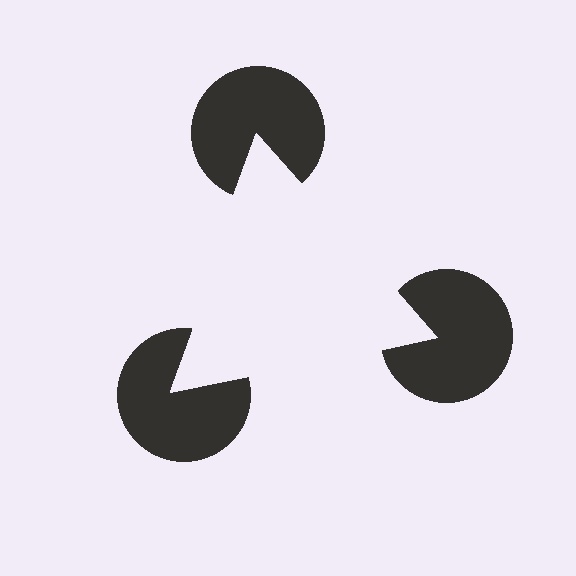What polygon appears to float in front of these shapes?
An illusory triangle — its edges are inferred from the aligned wedge cuts in the pac-man discs, not physically drawn.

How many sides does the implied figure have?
3 sides.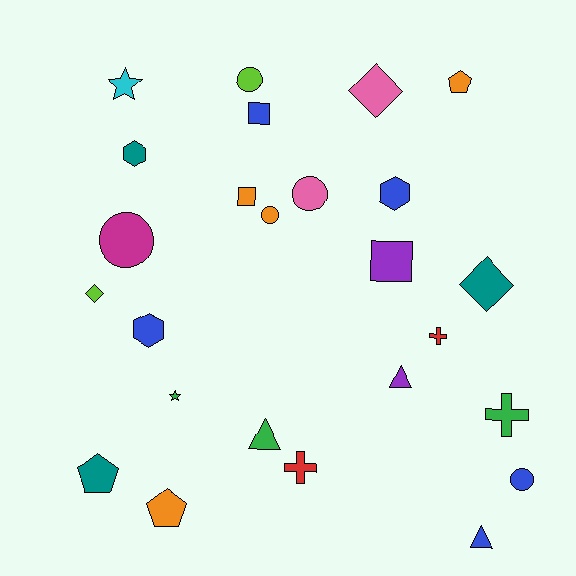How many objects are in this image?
There are 25 objects.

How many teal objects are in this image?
There are 3 teal objects.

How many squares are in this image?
There are 3 squares.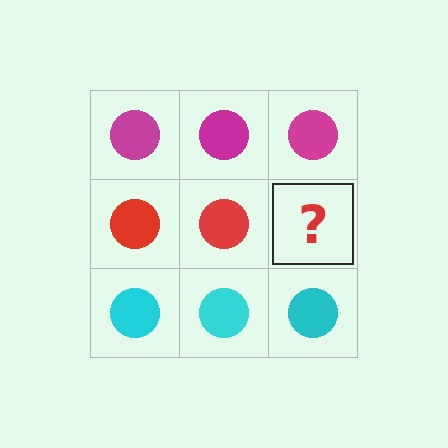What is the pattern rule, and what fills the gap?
The rule is that each row has a consistent color. The gap should be filled with a red circle.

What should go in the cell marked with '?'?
The missing cell should contain a red circle.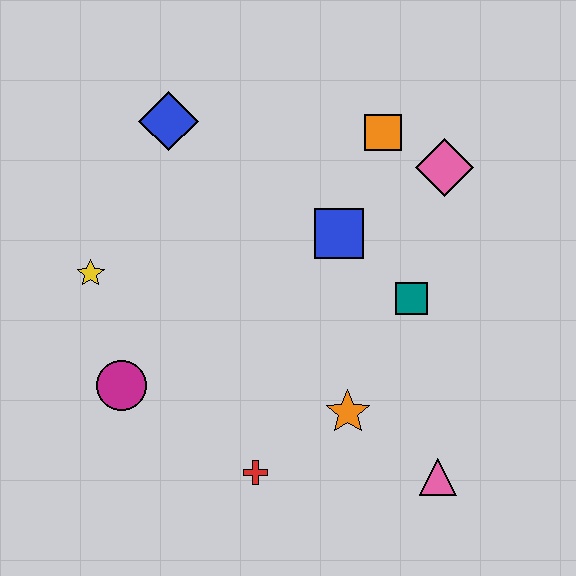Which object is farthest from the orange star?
The blue diamond is farthest from the orange star.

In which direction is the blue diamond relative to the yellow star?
The blue diamond is above the yellow star.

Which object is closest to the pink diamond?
The orange square is closest to the pink diamond.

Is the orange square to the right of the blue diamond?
Yes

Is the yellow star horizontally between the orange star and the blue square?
No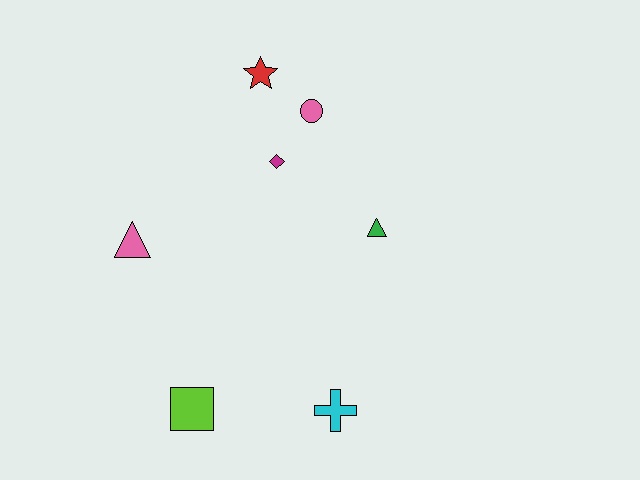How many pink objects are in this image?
There are 2 pink objects.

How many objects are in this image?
There are 7 objects.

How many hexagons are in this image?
There are no hexagons.